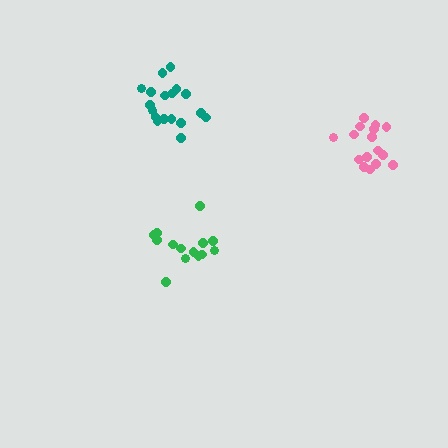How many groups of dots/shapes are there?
There are 3 groups.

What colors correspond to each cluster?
The clusters are colored: green, pink, teal.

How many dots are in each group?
Group 1: 14 dots, Group 2: 16 dots, Group 3: 18 dots (48 total).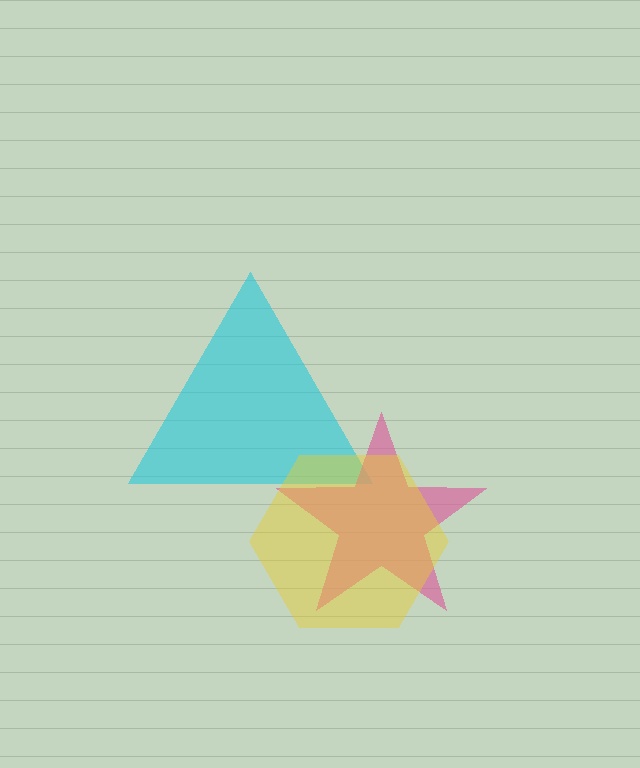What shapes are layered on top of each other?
The layered shapes are: a cyan triangle, a pink star, a yellow hexagon.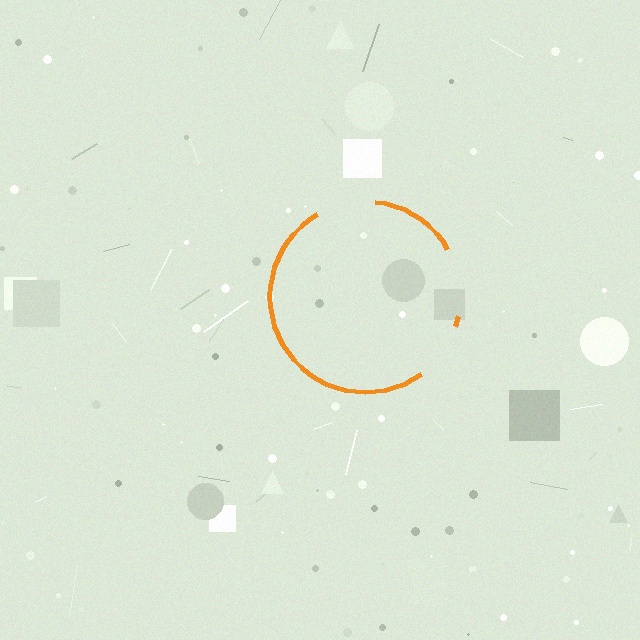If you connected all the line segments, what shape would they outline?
They would outline a circle.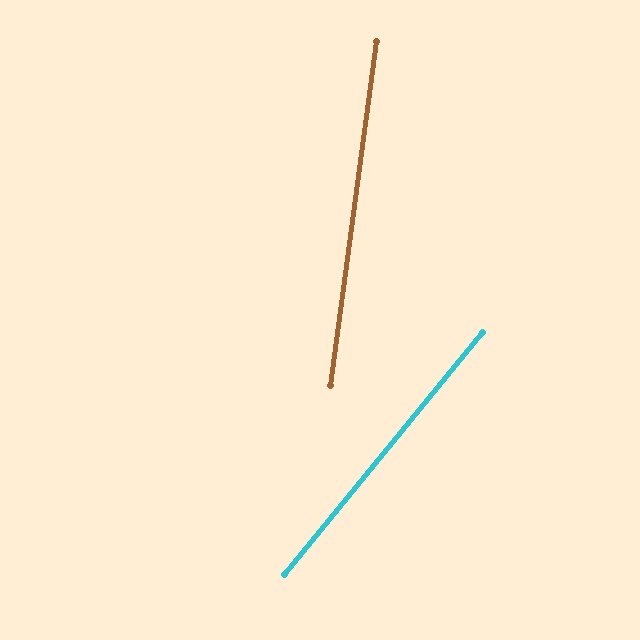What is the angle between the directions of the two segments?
Approximately 32 degrees.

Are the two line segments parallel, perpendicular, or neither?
Neither parallel nor perpendicular — they differ by about 32°.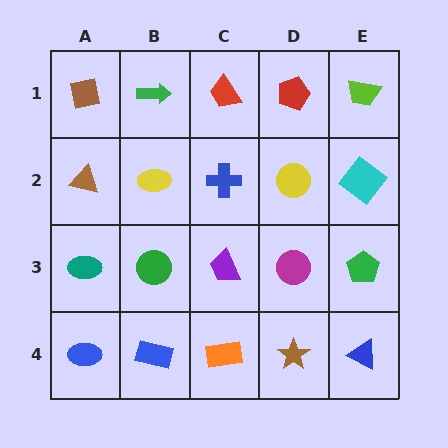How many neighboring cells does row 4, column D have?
3.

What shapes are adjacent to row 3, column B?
A yellow ellipse (row 2, column B), a blue rectangle (row 4, column B), a teal ellipse (row 3, column A), a purple trapezoid (row 3, column C).